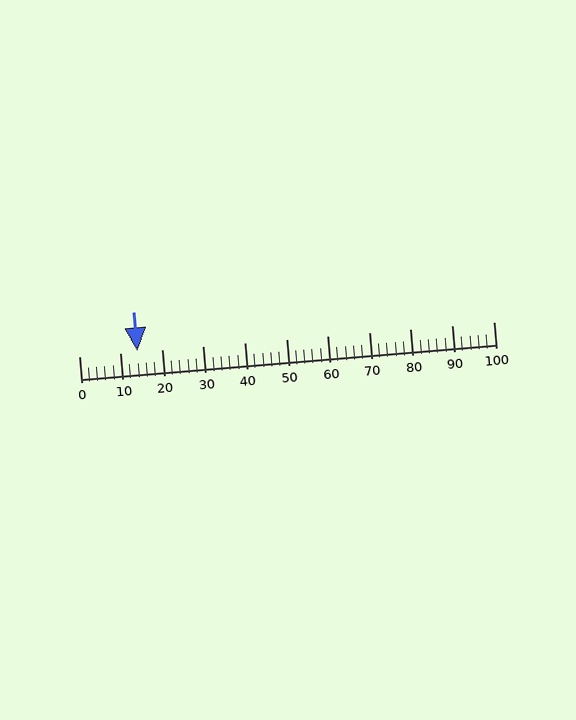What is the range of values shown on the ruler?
The ruler shows values from 0 to 100.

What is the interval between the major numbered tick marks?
The major tick marks are spaced 10 units apart.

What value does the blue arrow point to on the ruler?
The blue arrow points to approximately 14.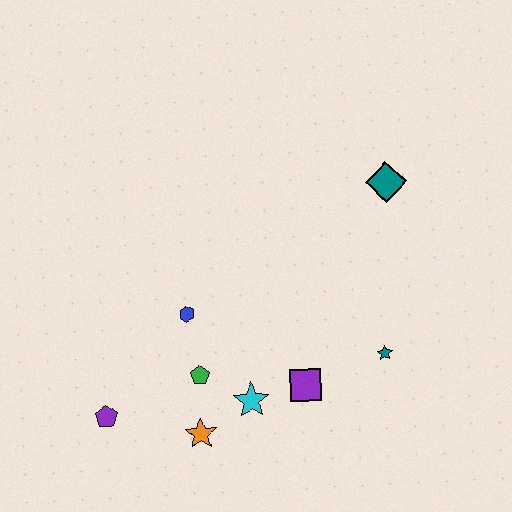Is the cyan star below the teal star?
Yes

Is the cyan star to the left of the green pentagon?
No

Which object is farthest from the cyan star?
The teal diamond is farthest from the cyan star.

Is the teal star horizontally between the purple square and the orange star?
No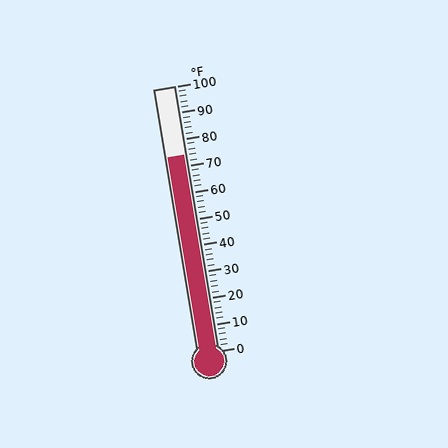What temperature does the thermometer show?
The thermometer shows approximately 74°F.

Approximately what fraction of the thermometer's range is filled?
The thermometer is filled to approximately 75% of its range.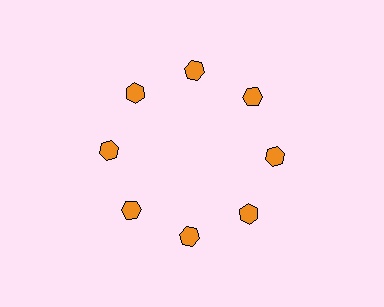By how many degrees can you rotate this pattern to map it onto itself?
The pattern maps onto itself every 45 degrees of rotation.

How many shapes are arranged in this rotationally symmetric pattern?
There are 8 shapes, arranged in 8 groups of 1.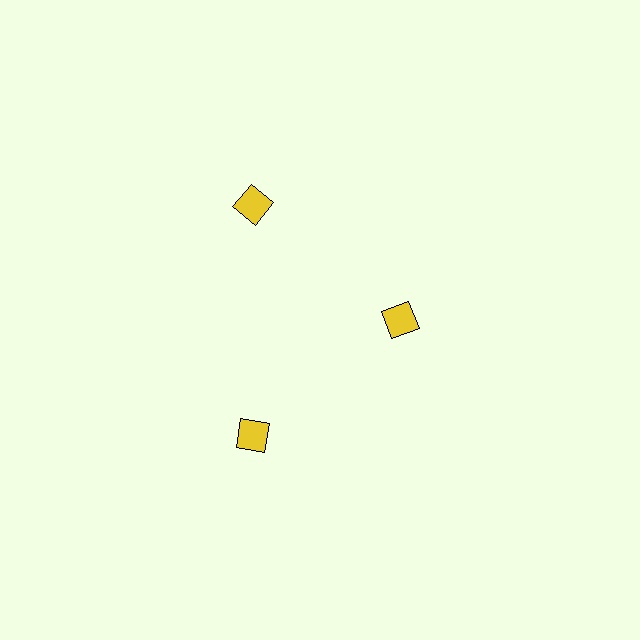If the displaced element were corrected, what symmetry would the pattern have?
It would have 3-fold rotational symmetry — the pattern would map onto itself every 120 degrees.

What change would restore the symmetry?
The symmetry would be restored by moving it outward, back onto the ring so that all 3 diamonds sit at equal angles and equal distance from the center.